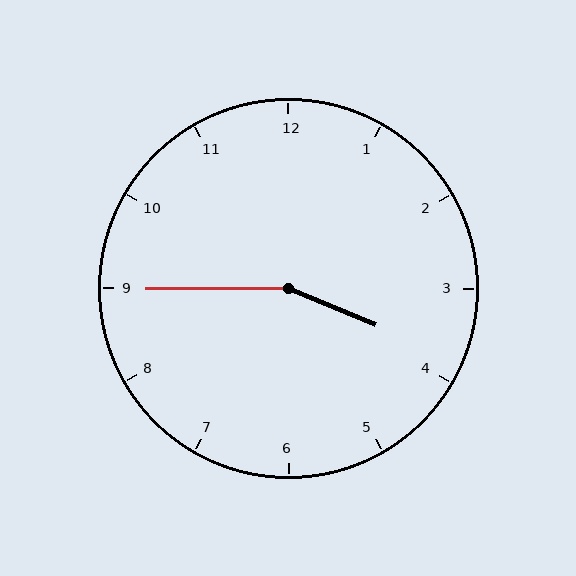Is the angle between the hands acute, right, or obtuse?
It is obtuse.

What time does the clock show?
3:45.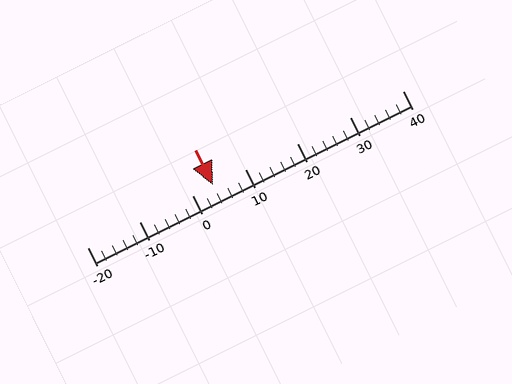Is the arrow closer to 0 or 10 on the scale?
The arrow is closer to 0.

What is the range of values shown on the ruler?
The ruler shows values from -20 to 40.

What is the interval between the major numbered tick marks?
The major tick marks are spaced 10 units apart.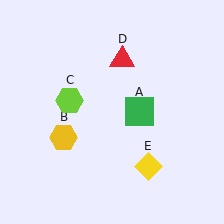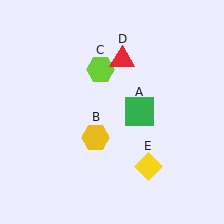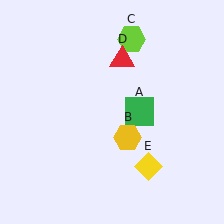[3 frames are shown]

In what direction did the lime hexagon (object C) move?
The lime hexagon (object C) moved up and to the right.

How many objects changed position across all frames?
2 objects changed position: yellow hexagon (object B), lime hexagon (object C).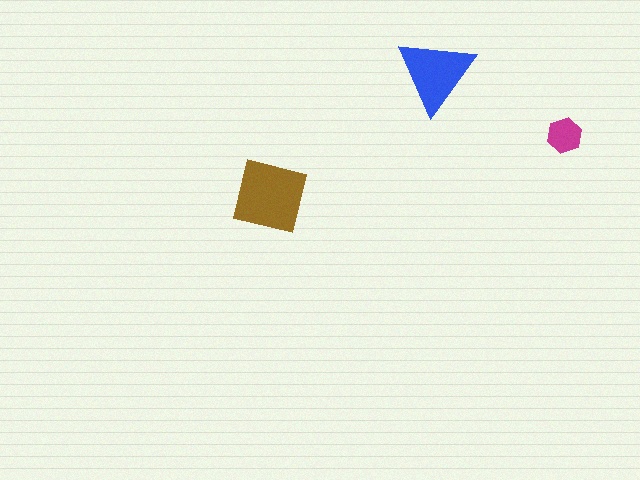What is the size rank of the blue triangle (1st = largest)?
2nd.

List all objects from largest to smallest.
The brown square, the blue triangle, the magenta hexagon.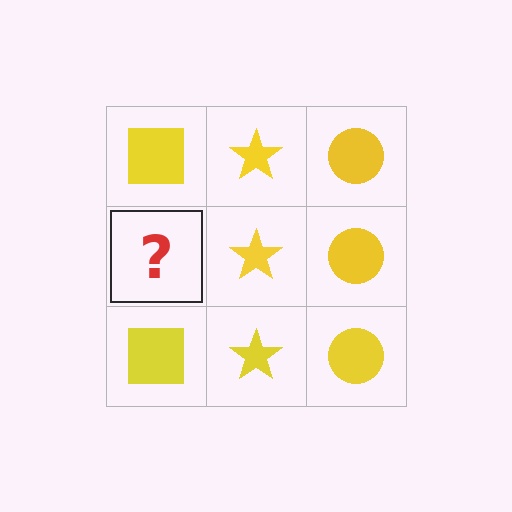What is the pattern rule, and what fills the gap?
The rule is that each column has a consistent shape. The gap should be filled with a yellow square.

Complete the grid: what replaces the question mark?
The question mark should be replaced with a yellow square.